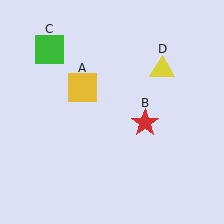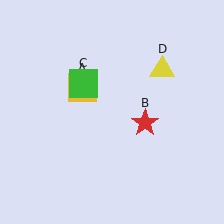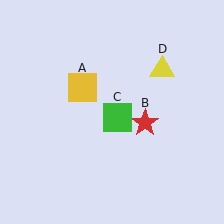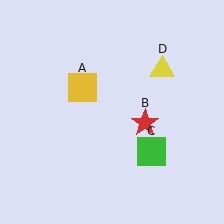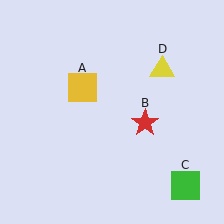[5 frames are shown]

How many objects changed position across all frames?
1 object changed position: green square (object C).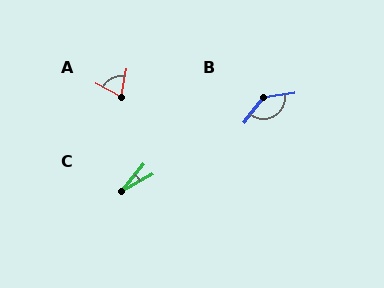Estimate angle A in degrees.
Approximately 72 degrees.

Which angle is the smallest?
C, at approximately 22 degrees.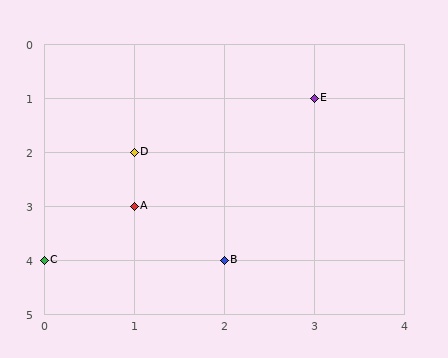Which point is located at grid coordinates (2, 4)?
Point B is at (2, 4).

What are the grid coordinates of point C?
Point C is at grid coordinates (0, 4).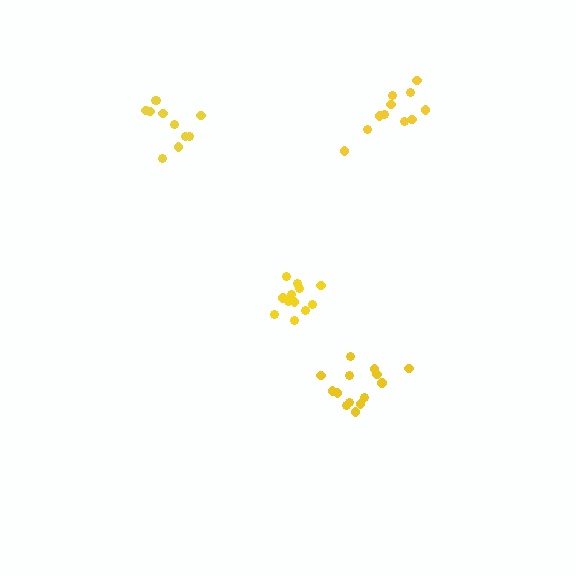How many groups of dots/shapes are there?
There are 4 groups.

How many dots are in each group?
Group 1: 14 dots, Group 2: 11 dots, Group 3: 11 dots, Group 4: 13 dots (49 total).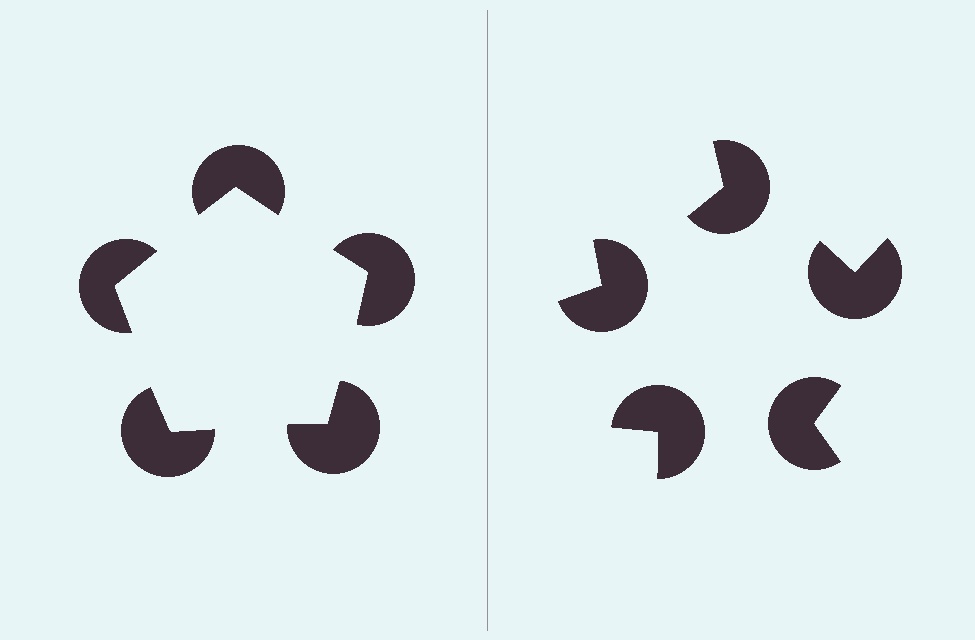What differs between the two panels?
The pac-man discs are positioned identically on both sides; only the wedge orientations differ. On the left they align to a pentagon; on the right they are misaligned.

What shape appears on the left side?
An illusory pentagon.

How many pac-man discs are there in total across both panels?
10 — 5 on each side.